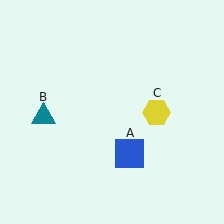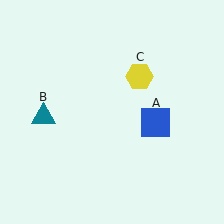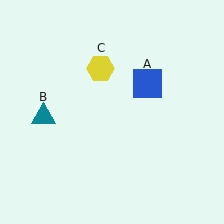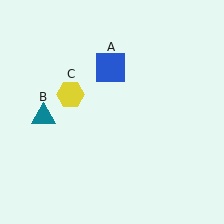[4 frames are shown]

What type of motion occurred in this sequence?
The blue square (object A), yellow hexagon (object C) rotated counterclockwise around the center of the scene.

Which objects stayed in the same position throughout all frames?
Teal triangle (object B) remained stationary.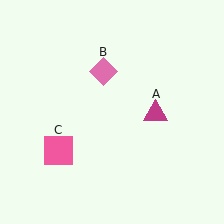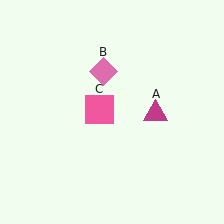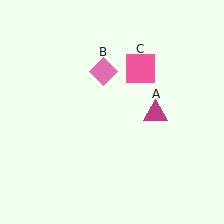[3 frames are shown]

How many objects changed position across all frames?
1 object changed position: pink square (object C).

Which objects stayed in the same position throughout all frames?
Magenta triangle (object A) and pink diamond (object B) remained stationary.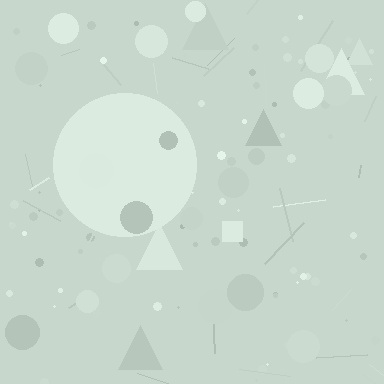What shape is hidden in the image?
A circle is hidden in the image.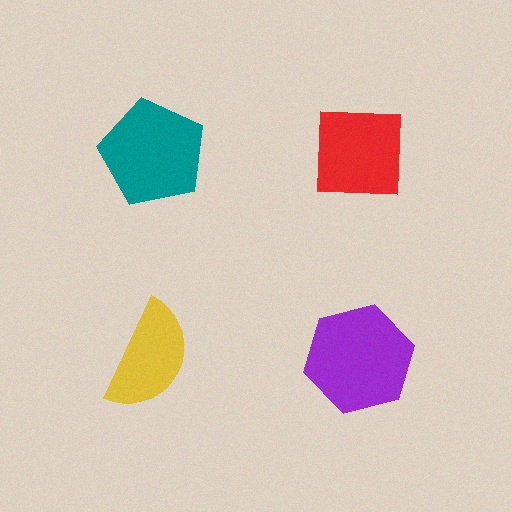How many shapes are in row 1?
2 shapes.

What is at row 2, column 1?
A yellow semicircle.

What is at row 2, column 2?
A purple hexagon.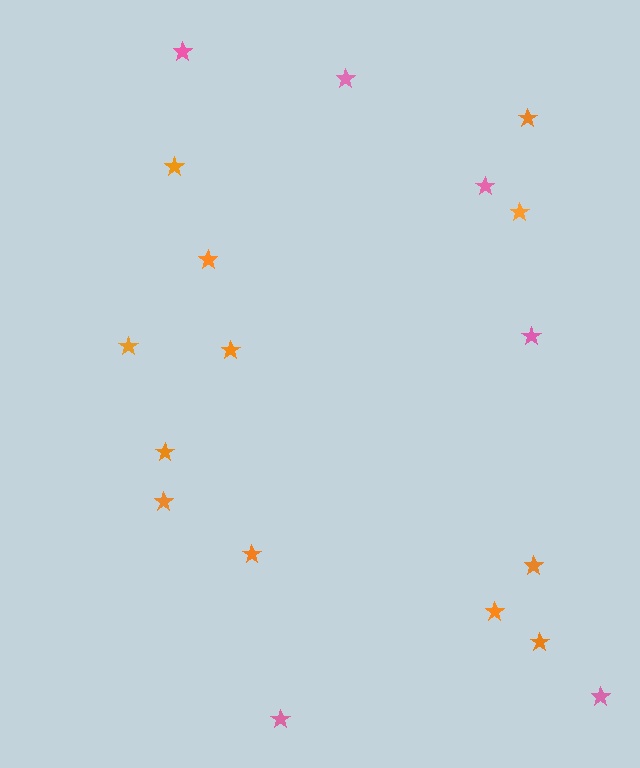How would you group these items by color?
There are 2 groups: one group of pink stars (6) and one group of orange stars (12).